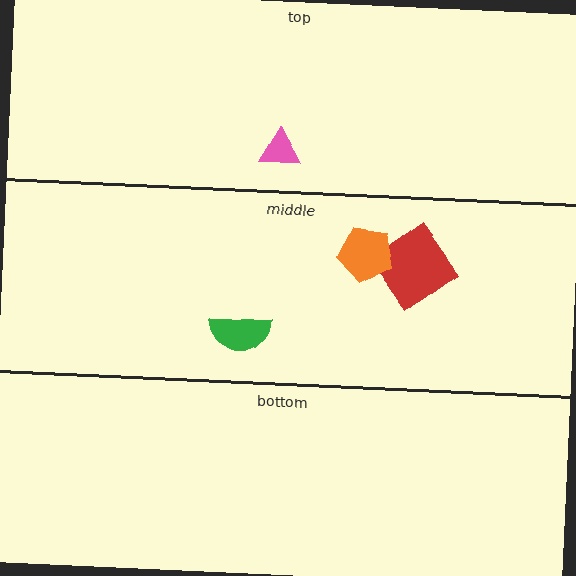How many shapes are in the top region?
1.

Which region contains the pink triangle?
The top region.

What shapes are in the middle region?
The red diamond, the orange pentagon, the green semicircle.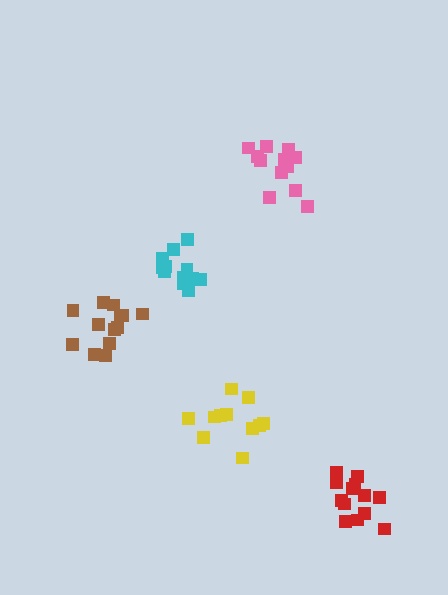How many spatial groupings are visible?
There are 5 spatial groupings.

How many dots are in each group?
Group 1: 13 dots, Group 2: 11 dots, Group 3: 13 dots, Group 4: 12 dots, Group 5: 13 dots (62 total).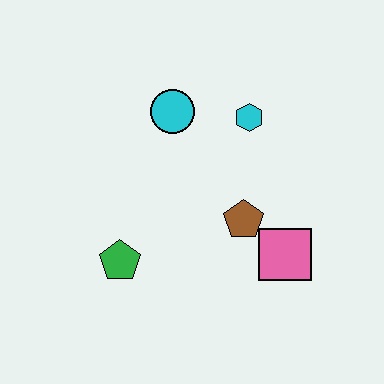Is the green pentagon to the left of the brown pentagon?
Yes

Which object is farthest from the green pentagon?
The cyan hexagon is farthest from the green pentagon.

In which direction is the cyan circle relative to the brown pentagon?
The cyan circle is above the brown pentagon.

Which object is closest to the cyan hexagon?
The cyan circle is closest to the cyan hexagon.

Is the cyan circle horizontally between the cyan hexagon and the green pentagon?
Yes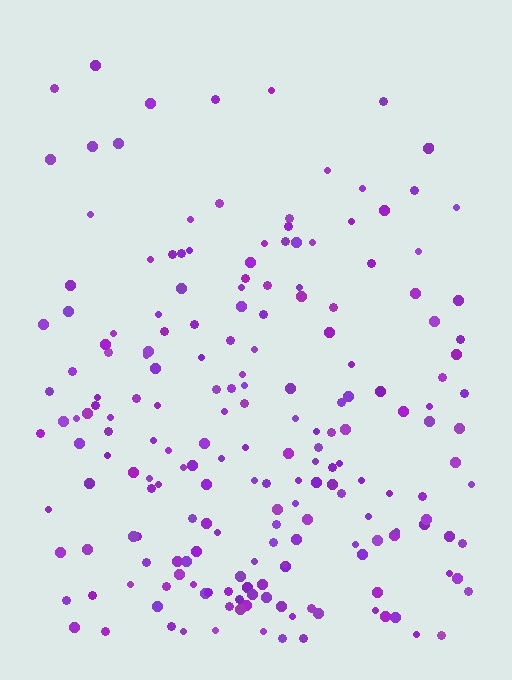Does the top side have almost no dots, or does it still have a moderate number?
Still a moderate number, just noticeably fewer than the bottom.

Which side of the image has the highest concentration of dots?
The bottom.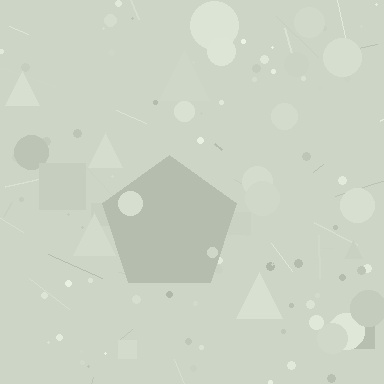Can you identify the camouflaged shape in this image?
The camouflaged shape is a pentagon.